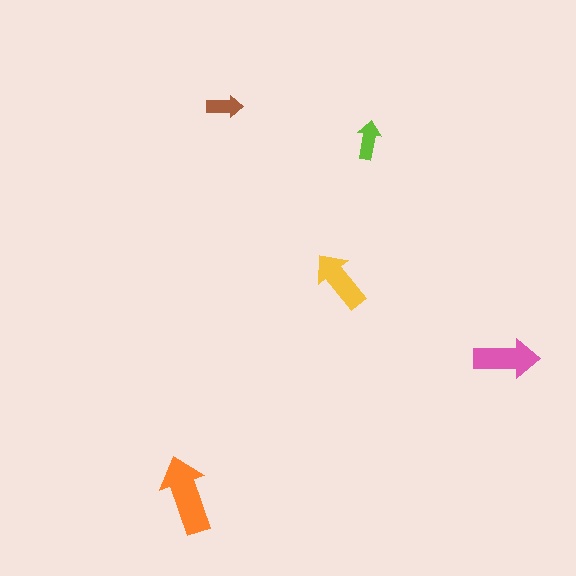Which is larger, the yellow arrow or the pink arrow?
The pink one.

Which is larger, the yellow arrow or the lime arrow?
The yellow one.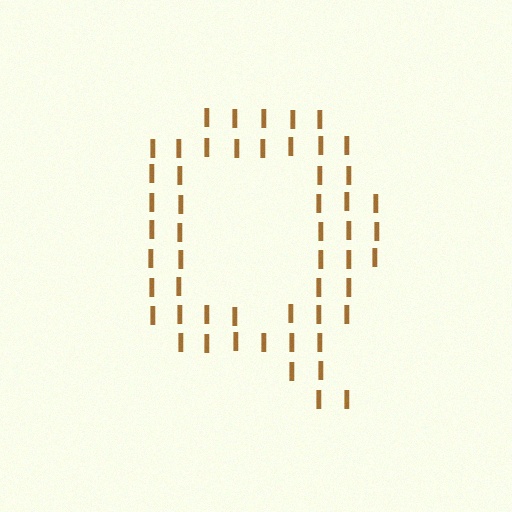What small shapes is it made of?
It is made of small letter I's.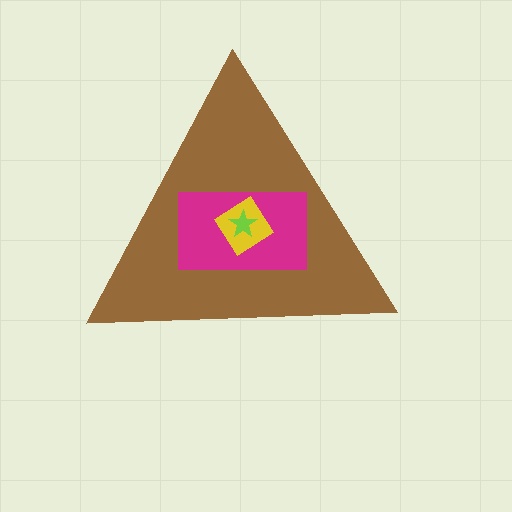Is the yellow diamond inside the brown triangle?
Yes.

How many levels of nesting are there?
4.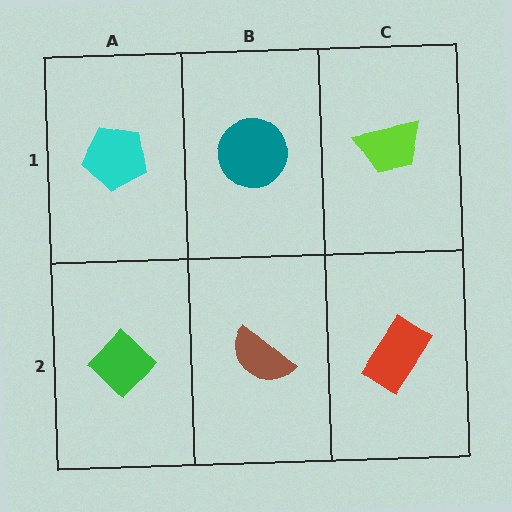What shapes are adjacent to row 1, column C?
A red rectangle (row 2, column C), a teal circle (row 1, column B).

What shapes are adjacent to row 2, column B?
A teal circle (row 1, column B), a green diamond (row 2, column A), a red rectangle (row 2, column C).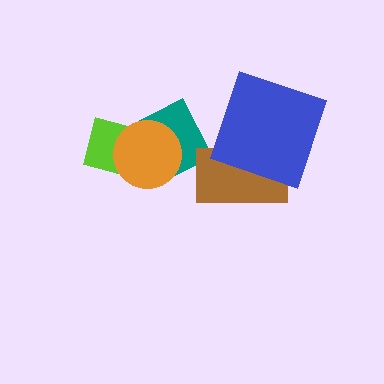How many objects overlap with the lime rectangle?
2 objects overlap with the lime rectangle.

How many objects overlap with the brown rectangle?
2 objects overlap with the brown rectangle.